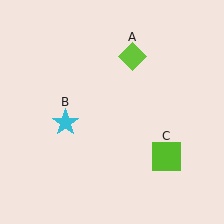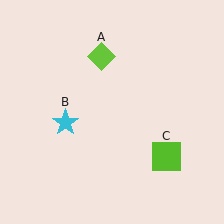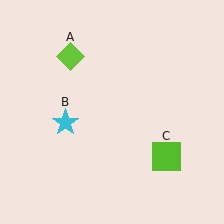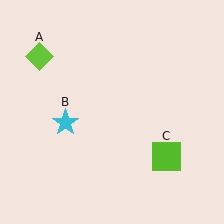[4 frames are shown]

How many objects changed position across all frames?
1 object changed position: lime diamond (object A).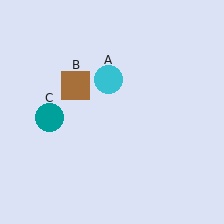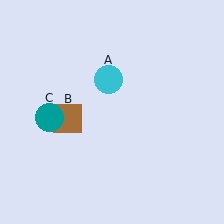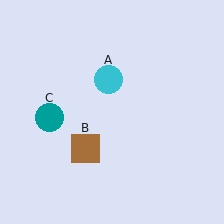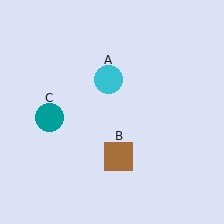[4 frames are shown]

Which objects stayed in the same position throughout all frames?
Cyan circle (object A) and teal circle (object C) remained stationary.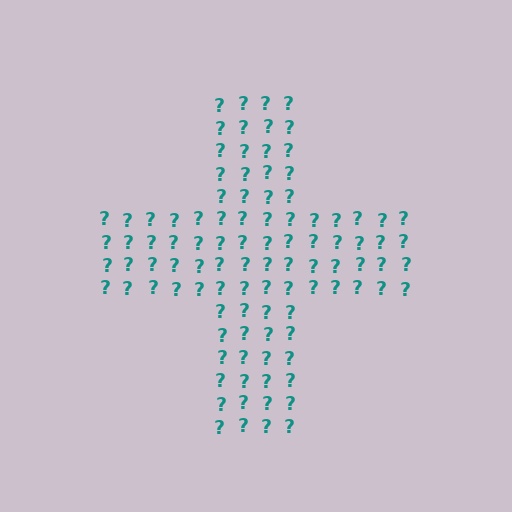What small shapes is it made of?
It is made of small question marks.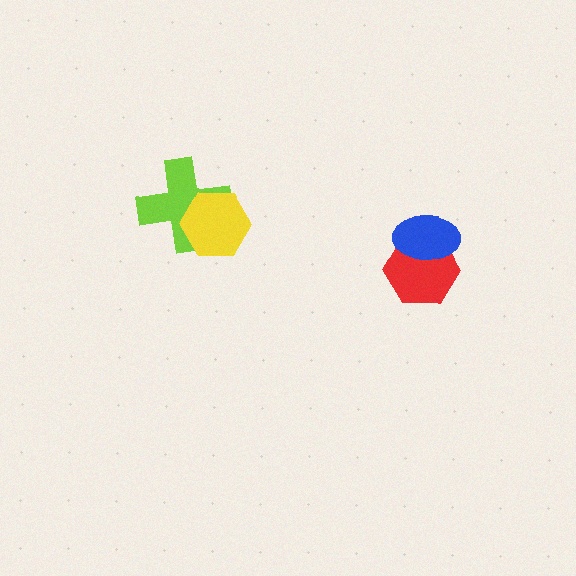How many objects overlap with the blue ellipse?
1 object overlaps with the blue ellipse.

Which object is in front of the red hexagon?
The blue ellipse is in front of the red hexagon.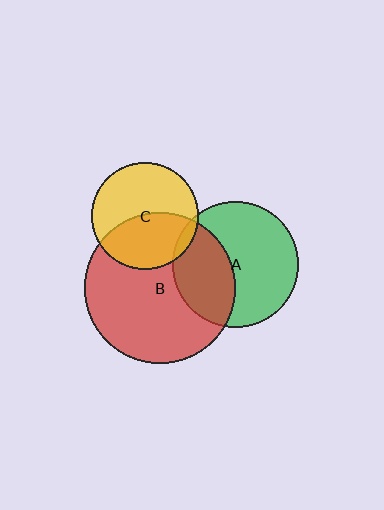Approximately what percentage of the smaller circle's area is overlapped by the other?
Approximately 40%.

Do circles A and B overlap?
Yes.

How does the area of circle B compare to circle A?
Approximately 1.5 times.